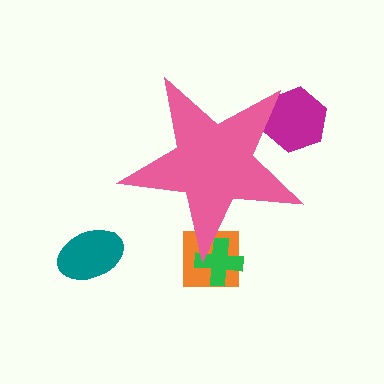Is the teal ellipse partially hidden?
No, the teal ellipse is fully visible.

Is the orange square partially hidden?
Yes, the orange square is partially hidden behind the pink star.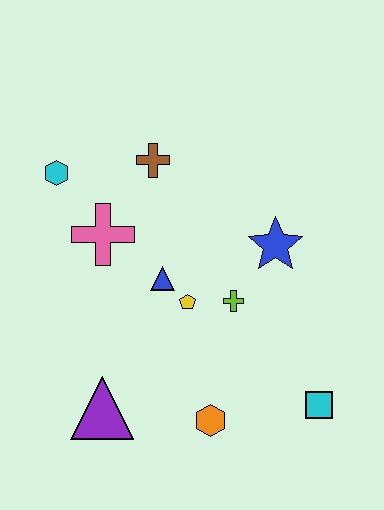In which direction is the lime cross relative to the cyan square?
The lime cross is above the cyan square.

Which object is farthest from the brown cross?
The cyan square is farthest from the brown cross.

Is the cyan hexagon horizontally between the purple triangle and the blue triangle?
No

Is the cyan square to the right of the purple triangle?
Yes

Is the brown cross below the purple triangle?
No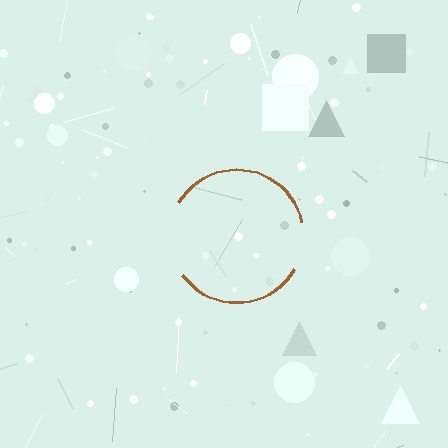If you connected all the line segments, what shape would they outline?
They would outline a circle.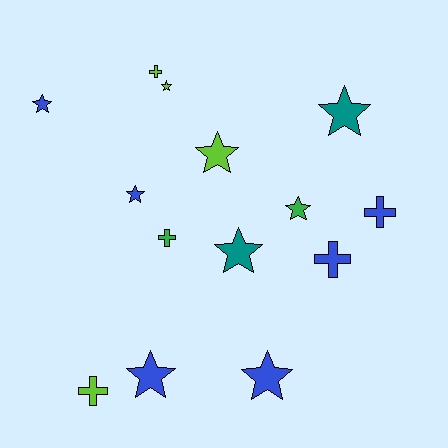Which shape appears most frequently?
Star, with 9 objects.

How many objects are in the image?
There are 14 objects.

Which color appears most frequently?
Blue, with 6 objects.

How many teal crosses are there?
There are no teal crosses.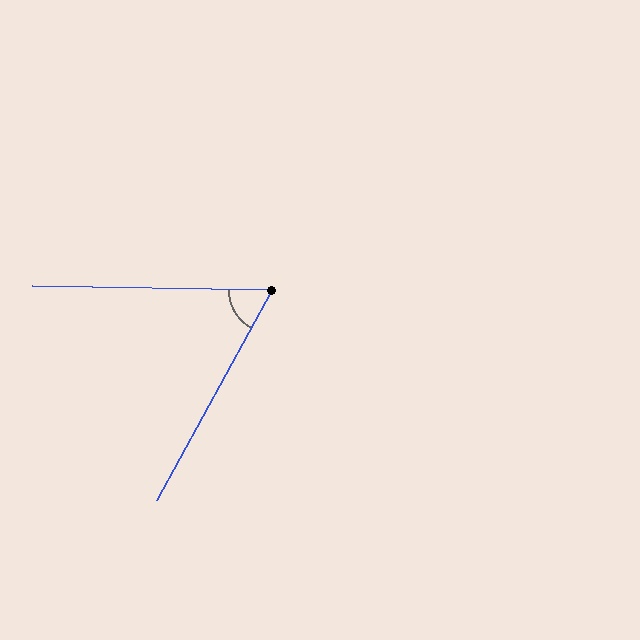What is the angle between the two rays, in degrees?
Approximately 62 degrees.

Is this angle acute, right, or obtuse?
It is acute.